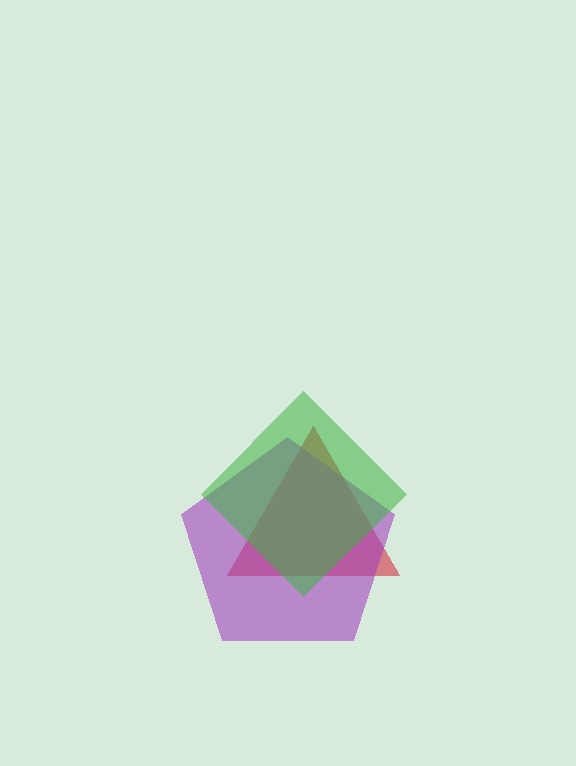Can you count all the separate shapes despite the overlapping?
Yes, there are 3 separate shapes.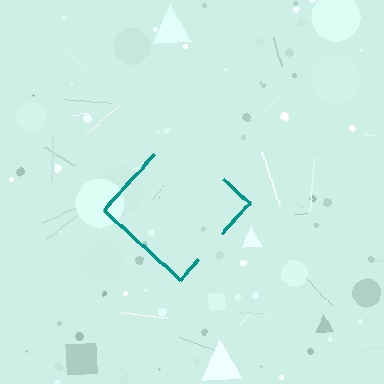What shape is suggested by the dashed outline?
The dashed outline suggests a diamond.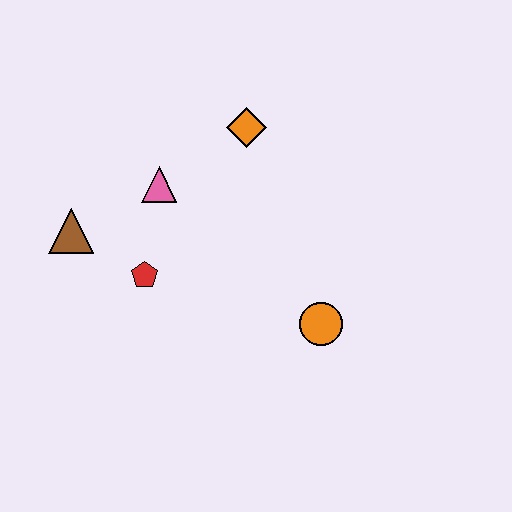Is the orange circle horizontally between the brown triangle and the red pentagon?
No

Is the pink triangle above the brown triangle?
Yes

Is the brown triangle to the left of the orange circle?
Yes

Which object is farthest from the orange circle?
The brown triangle is farthest from the orange circle.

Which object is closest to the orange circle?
The red pentagon is closest to the orange circle.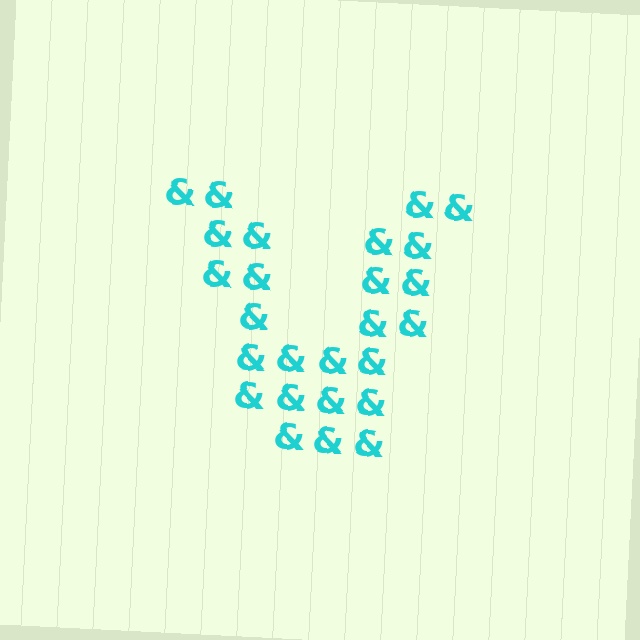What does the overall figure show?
The overall figure shows the letter V.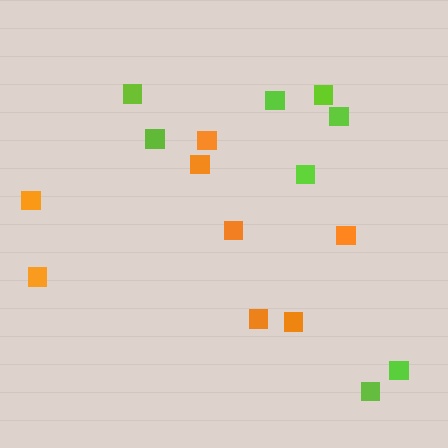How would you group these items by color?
There are 2 groups: one group of lime squares (8) and one group of orange squares (8).